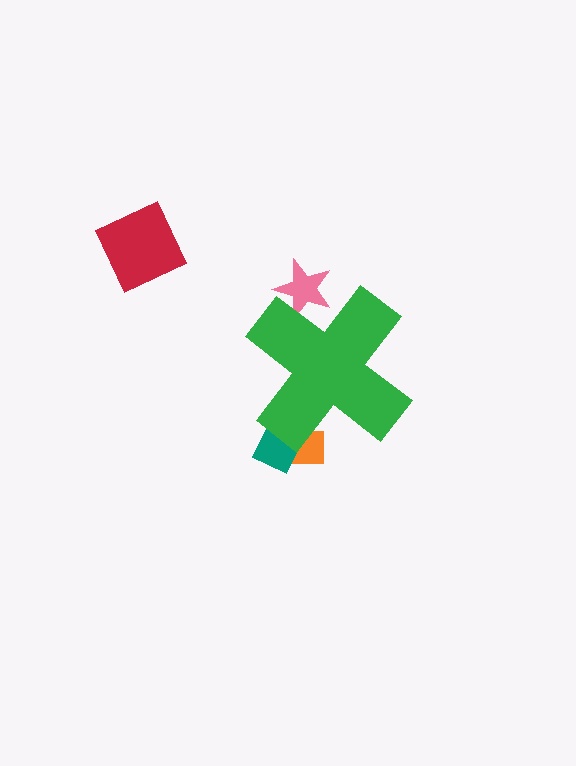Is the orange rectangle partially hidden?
Yes, the orange rectangle is partially hidden behind the green cross.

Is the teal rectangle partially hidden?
Yes, the teal rectangle is partially hidden behind the green cross.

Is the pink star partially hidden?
Yes, the pink star is partially hidden behind the green cross.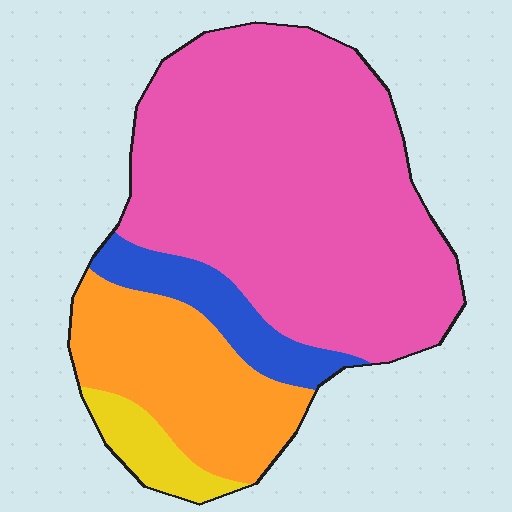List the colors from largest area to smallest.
From largest to smallest: pink, orange, blue, yellow.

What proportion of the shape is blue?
Blue takes up about one tenth (1/10) of the shape.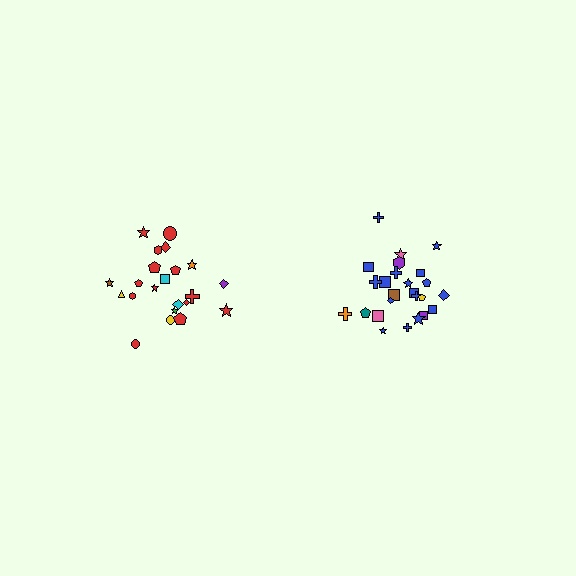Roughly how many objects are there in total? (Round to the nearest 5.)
Roughly 45 objects in total.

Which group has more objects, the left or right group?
The right group.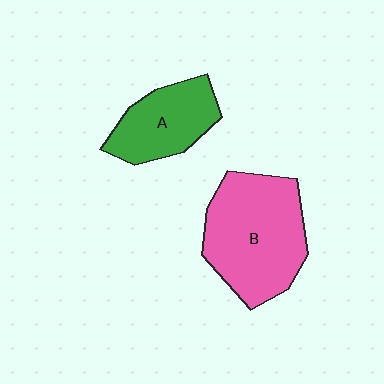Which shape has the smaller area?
Shape A (green).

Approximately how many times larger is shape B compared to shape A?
Approximately 1.7 times.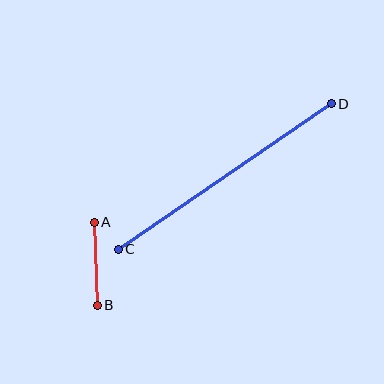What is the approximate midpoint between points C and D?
The midpoint is at approximately (225, 176) pixels.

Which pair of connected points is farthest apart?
Points C and D are farthest apart.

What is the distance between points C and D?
The distance is approximately 258 pixels.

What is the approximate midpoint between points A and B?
The midpoint is at approximately (96, 264) pixels.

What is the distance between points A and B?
The distance is approximately 83 pixels.